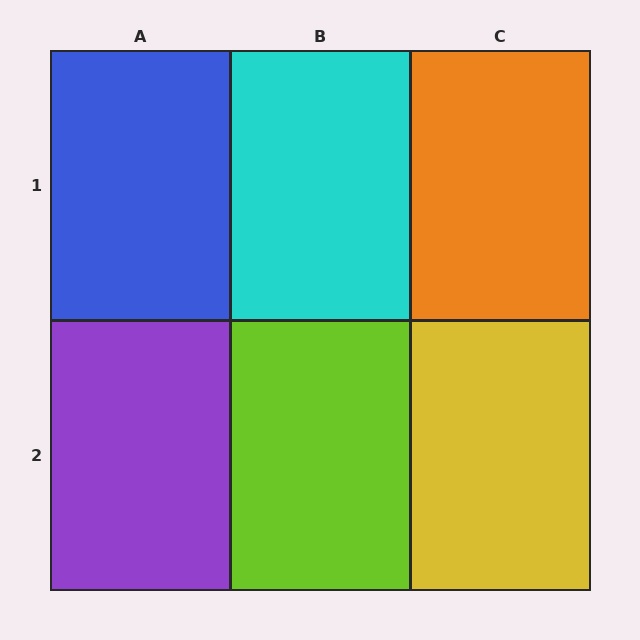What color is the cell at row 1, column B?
Cyan.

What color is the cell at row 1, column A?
Blue.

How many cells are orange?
1 cell is orange.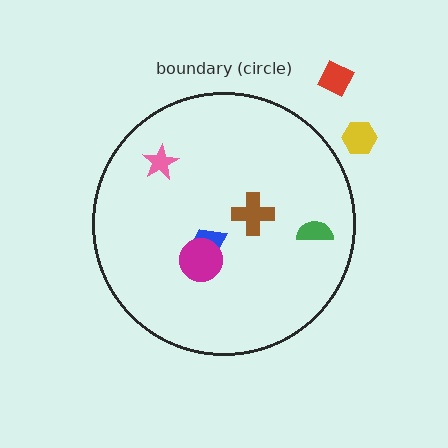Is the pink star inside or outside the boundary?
Inside.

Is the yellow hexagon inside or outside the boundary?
Outside.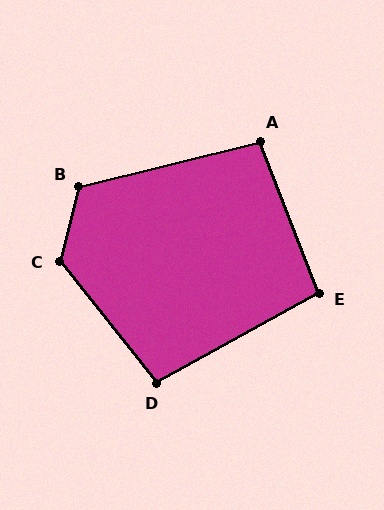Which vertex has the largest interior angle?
C, at approximately 127 degrees.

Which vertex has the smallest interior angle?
A, at approximately 97 degrees.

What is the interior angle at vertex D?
Approximately 100 degrees (obtuse).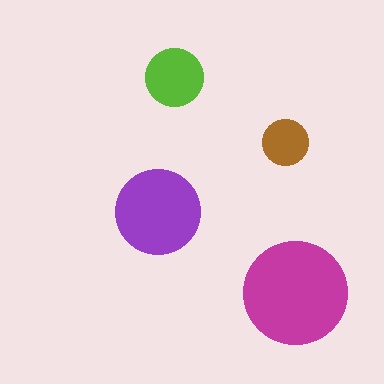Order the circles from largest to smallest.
the magenta one, the purple one, the lime one, the brown one.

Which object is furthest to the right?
The magenta circle is rightmost.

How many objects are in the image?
There are 4 objects in the image.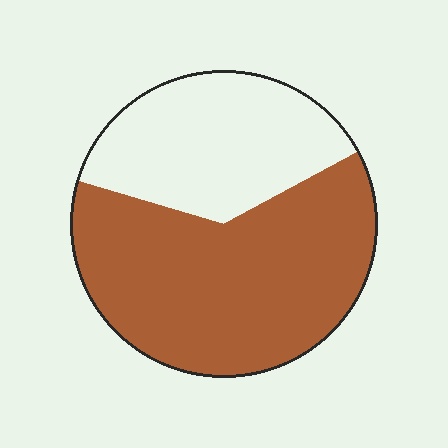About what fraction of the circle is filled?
About five eighths (5/8).